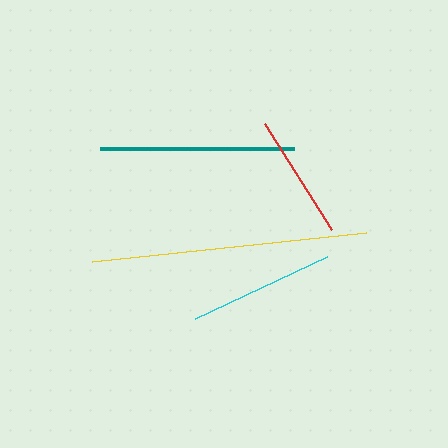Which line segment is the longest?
The yellow line is the longest at approximately 275 pixels.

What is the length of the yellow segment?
The yellow segment is approximately 275 pixels long.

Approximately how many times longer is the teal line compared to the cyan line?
The teal line is approximately 1.3 times the length of the cyan line.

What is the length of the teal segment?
The teal segment is approximately 194 pixels long.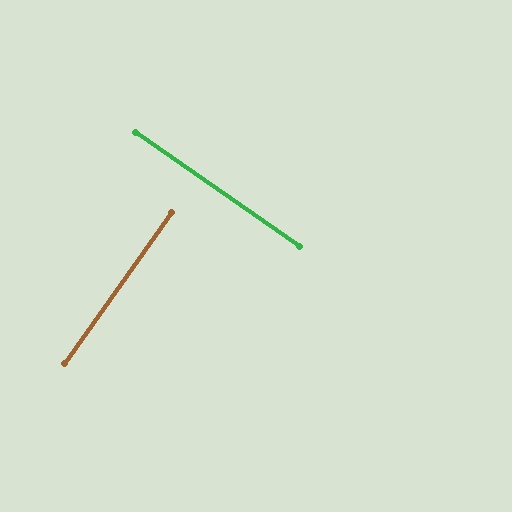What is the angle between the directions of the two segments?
Approximately 89 degrees.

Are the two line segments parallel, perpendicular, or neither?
Perpendicular — they meet at approximately 89°.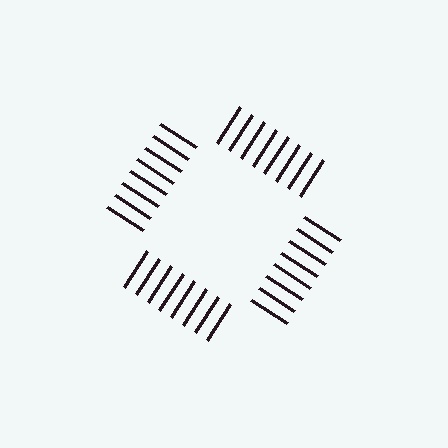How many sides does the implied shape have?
4 sides — the line-ends trace a square.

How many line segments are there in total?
32 — 8 along each of the 4 edges.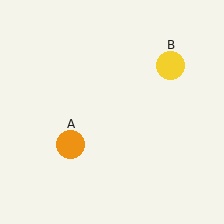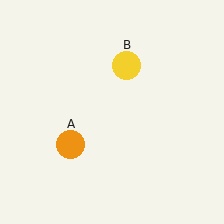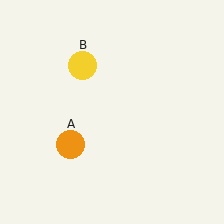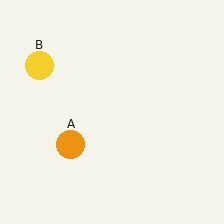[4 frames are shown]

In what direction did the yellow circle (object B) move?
The yellow circle (object B) moved left.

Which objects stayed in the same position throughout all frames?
Orange circle (object A) remained stationary.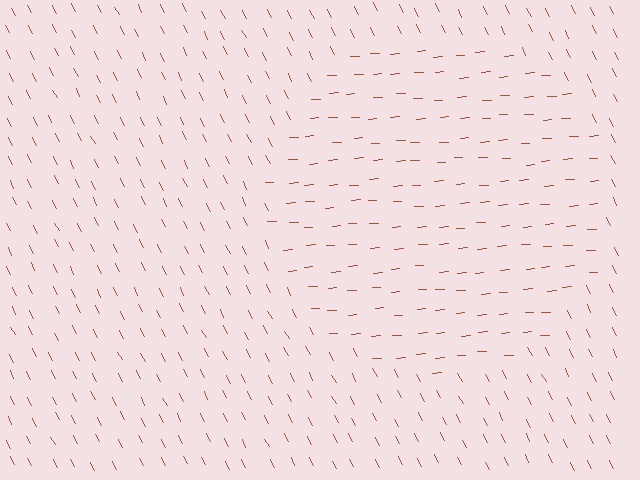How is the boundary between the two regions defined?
The boundary is defined purely by a change in line orientation (approximately 66 degrees difference). All lines are the same color and thickness.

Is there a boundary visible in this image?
Yes, there is a texture boundary formed by a change in line orientation.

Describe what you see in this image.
The image is filled with small brown line segments. A circle region in the image has lines oriented differently from the surrounding lines, creating a visible texture boundary.